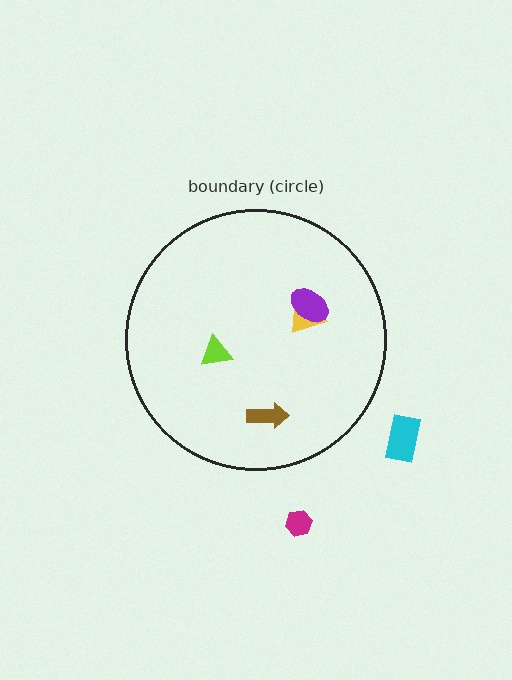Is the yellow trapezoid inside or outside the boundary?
Inside.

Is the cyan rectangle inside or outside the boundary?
Outside.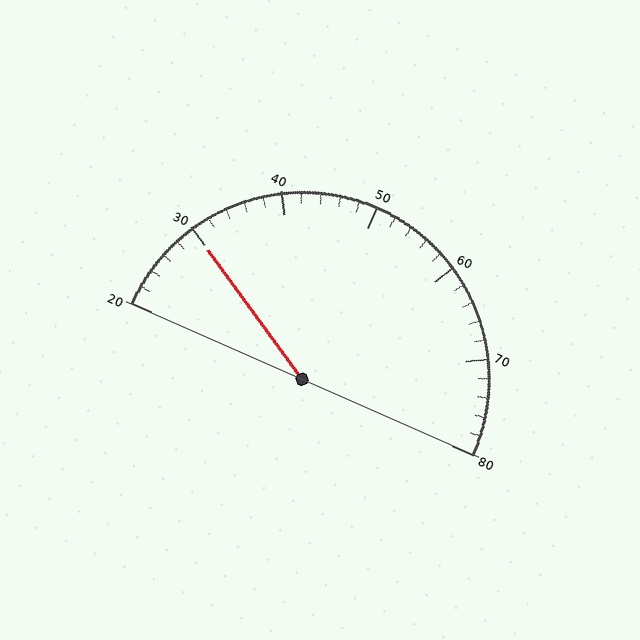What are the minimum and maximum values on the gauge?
The gauge ranges from 20 to 80.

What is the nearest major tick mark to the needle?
The nearest major tick mark is 30.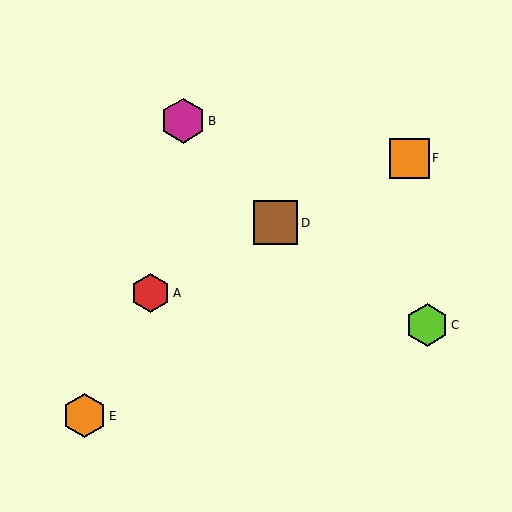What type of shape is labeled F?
Shape F is an orange square.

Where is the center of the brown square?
The center of the brown square is at (276, 223).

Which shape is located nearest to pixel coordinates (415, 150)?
The orange square (labeled F) at (409, 158) is nearest to that location.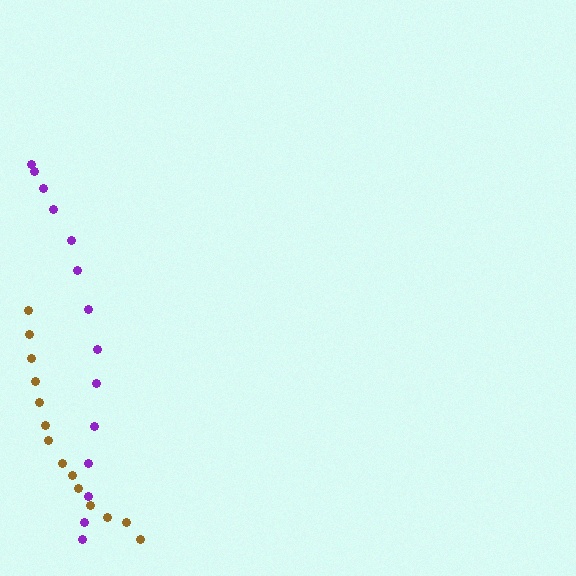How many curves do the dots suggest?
There are 2 distinct paths.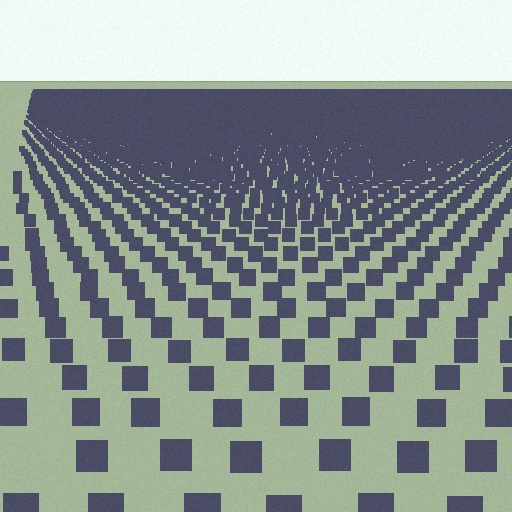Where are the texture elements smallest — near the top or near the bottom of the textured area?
Near the top.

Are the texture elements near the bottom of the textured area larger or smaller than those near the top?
Larger. Near the bottom, elements are closer to the viewer and appear at a bigger on-screen size.